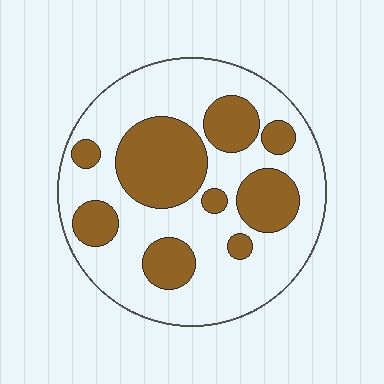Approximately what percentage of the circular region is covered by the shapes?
Approximately 35%.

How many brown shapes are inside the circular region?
9.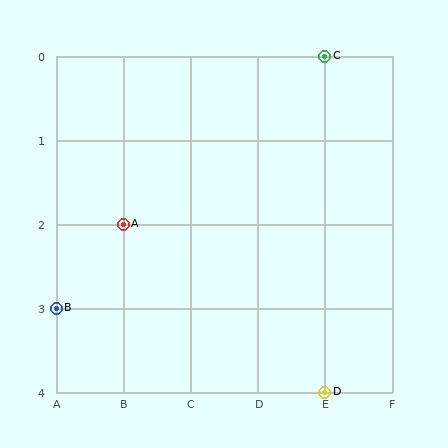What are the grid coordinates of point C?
Point C is at grid coordinates (E, 0).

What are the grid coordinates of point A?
Point A is at grid coordinates (B, 2).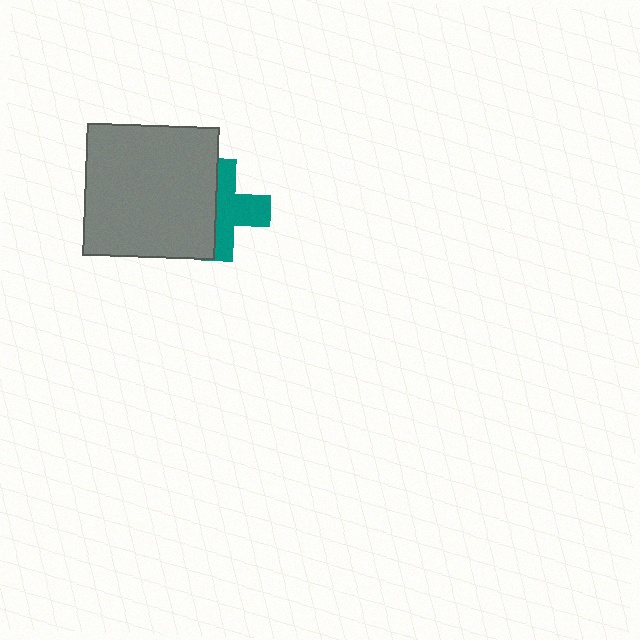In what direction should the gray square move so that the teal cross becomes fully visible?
The gray square should move left. That is the shortest direction to clear the overlap and leave the teal cross fully visible.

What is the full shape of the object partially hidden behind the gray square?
The partially hidden object is a teal cross.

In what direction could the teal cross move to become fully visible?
The teal cross could move right. That would shift it out from behind the gray square entirely.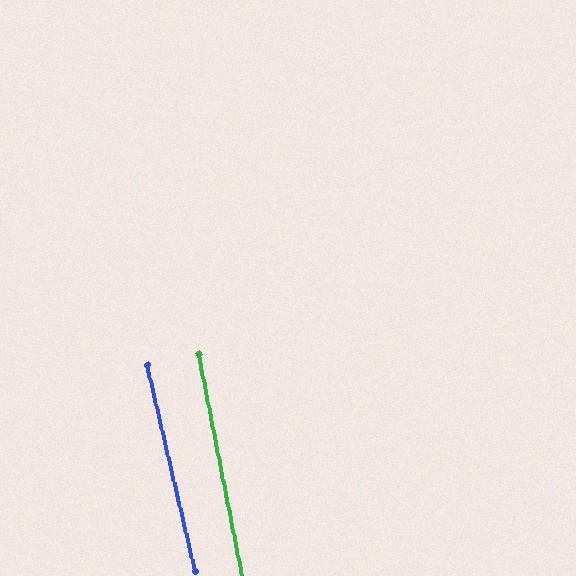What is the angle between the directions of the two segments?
Approximately 2 degrees.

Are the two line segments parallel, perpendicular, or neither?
Parallel — their directions differ by only 2.0°.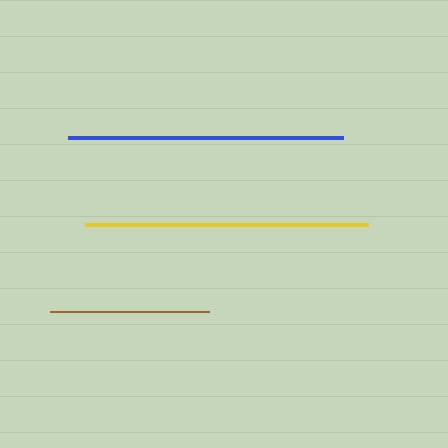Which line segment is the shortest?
The brown line is the shortest at approximately 159 pixels.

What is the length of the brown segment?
The brown segment is approximately 159 pixels long.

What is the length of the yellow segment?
The yellow segment is approximately 283 pixels long.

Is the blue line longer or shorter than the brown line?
The blue line is longer than the brown line.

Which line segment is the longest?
The yellow line is the longest at approximately 283 pixels.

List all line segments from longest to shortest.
From longest to shortest: yellow, blue, brown.